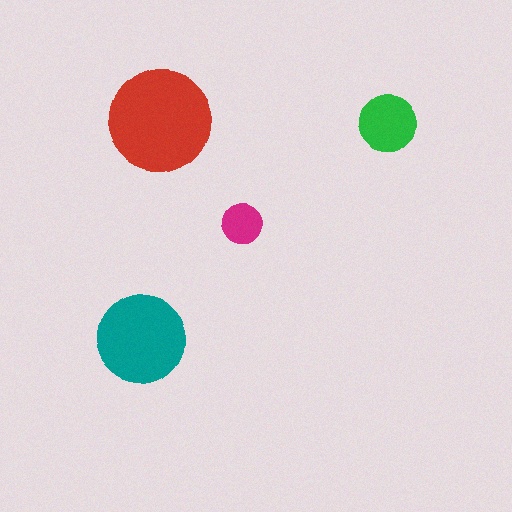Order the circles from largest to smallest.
the red one, the teal one, the green one, the magenta one.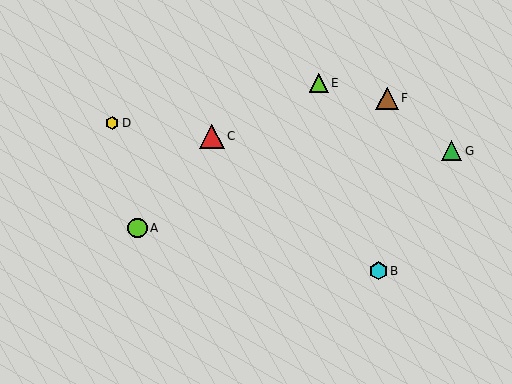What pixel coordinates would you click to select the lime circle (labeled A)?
Click at (137, 228) to select the lime circle A.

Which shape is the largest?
The red triangle (labeled C) is the largest.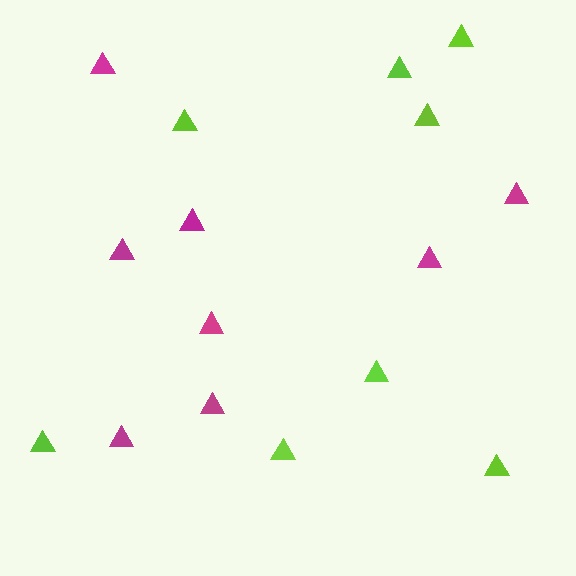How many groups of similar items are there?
There are 2 groups: one group of magenta triangles (8) and one group of lime triangles (8).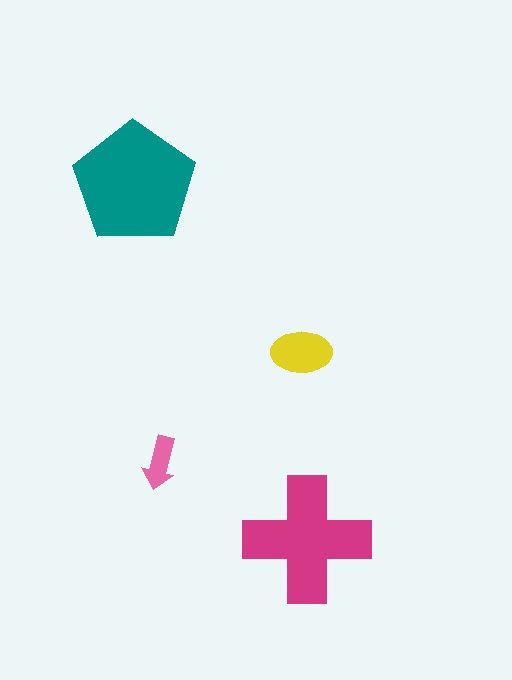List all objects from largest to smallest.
The teal pentagon, the magenta cross, the yellow ellipse, the pink arrow.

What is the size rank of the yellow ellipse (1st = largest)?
3rd.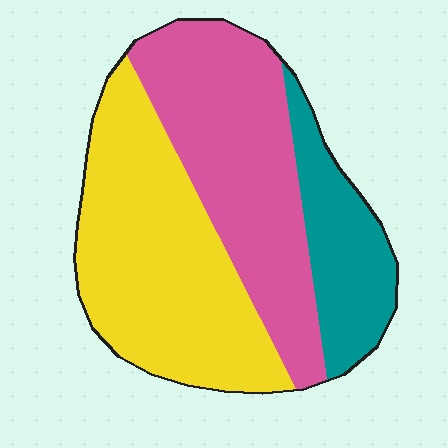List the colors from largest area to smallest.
From largest to smallest: yellow, pink, teal.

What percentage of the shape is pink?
Pink takes up about three eighths (3/8) of the shape.